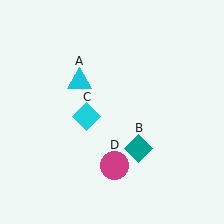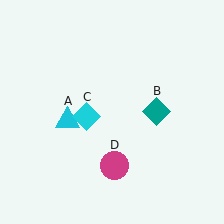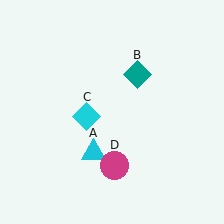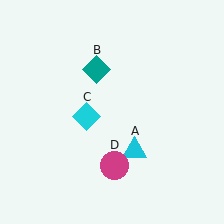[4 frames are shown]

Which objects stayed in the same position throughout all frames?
Cyan diamond (object C) and magenta circle (object D) remained stationary.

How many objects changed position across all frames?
2 objects changed position: cyan triangle (object A), teal diamond (object B).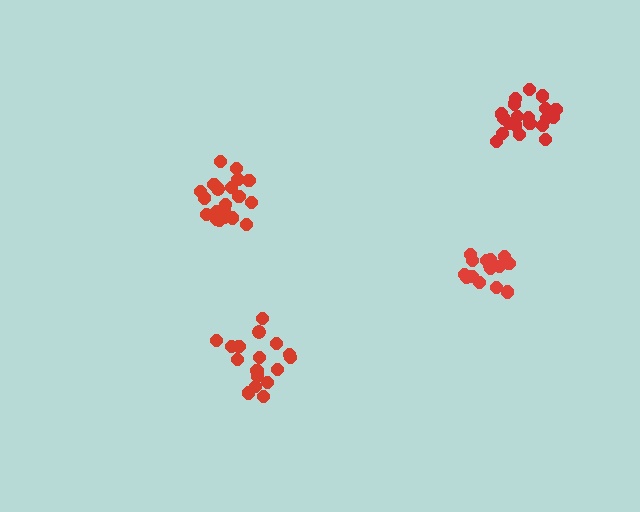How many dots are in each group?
Group 1: 21 dots, Group 2: 17 dots, Group 3: 20 dots, Group 4: 16 dots (74 total).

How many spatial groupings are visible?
There are 4 spatial groupings.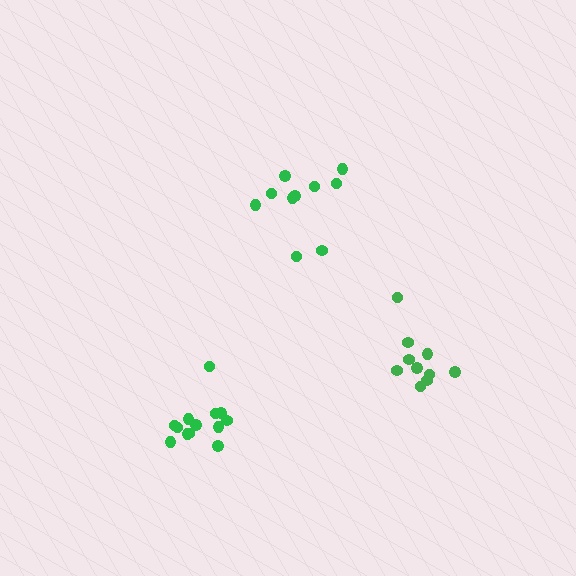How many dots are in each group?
Group 1: 10 dots, Group 2: 13 dots, Group 3: 10 dots (33 total).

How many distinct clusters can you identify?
There are 3 distinct clusters.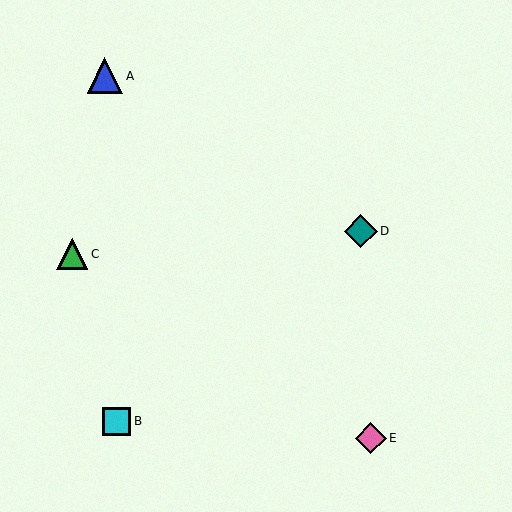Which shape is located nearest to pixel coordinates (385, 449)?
The pink diamond (labeled E) at (371, 438) is nearest to that location.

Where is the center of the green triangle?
The center of the green triangle is at (72, 254).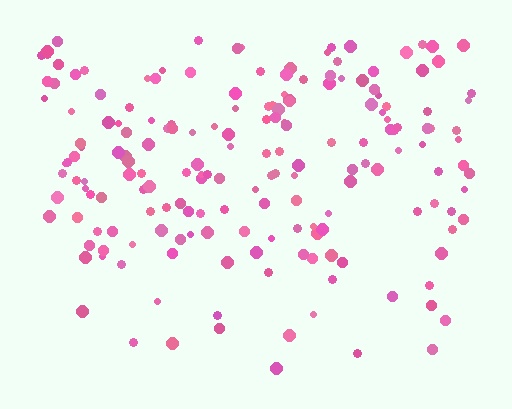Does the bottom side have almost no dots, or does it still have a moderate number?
Still a moderate number, just noticeably fewer than the top.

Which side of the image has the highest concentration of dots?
The top.